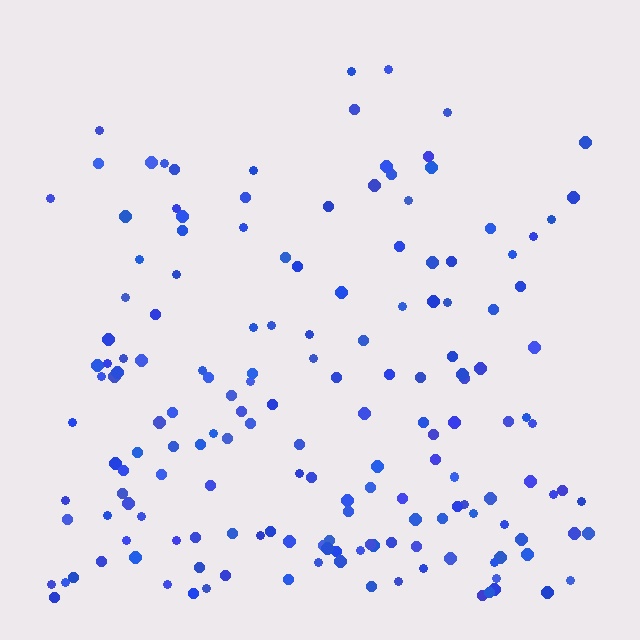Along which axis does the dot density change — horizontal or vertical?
Vertical.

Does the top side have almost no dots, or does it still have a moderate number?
Still a moderate number, just noticeably fewer than the bottom.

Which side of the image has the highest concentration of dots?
The bottom.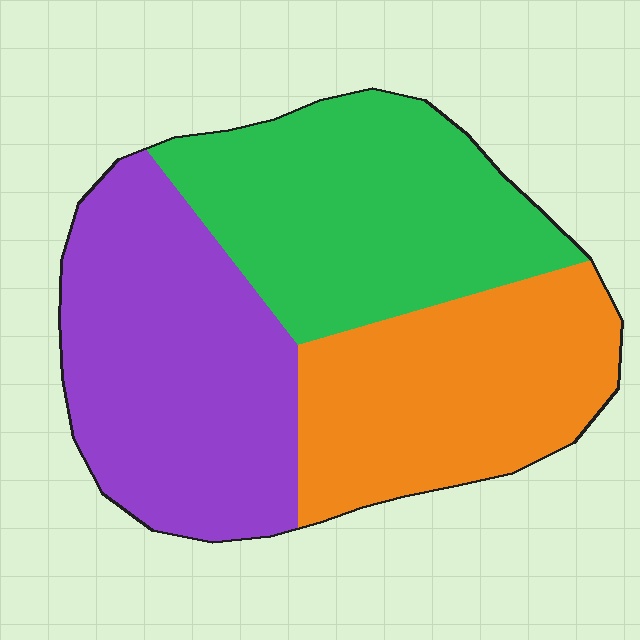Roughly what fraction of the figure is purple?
Purple covers roughly 35% of the figure.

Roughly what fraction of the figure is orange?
Orange covers around 30% of the figure.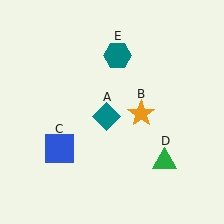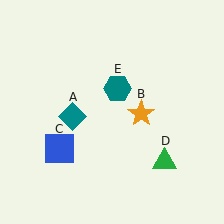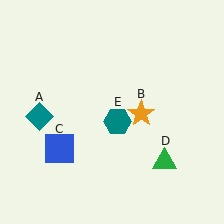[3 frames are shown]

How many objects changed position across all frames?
2 objects changed position: teal diamond (object A), teal hexagon (object E).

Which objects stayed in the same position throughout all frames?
Orange star (object B) and blue square (object C) and green triangle (object D) remained stationary.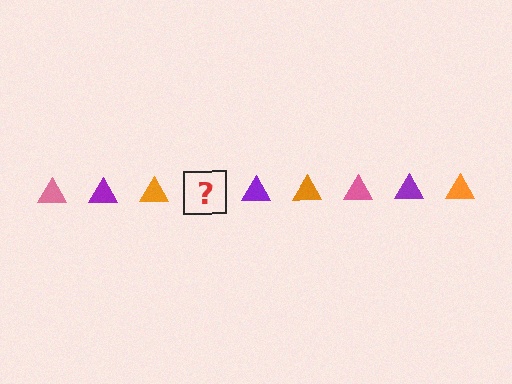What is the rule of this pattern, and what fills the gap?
The rule is that the pattern cycles through pink, purple, orange triangles. The gap should be filled with a pink triangle.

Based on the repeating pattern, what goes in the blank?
The blank should be a pink triangle.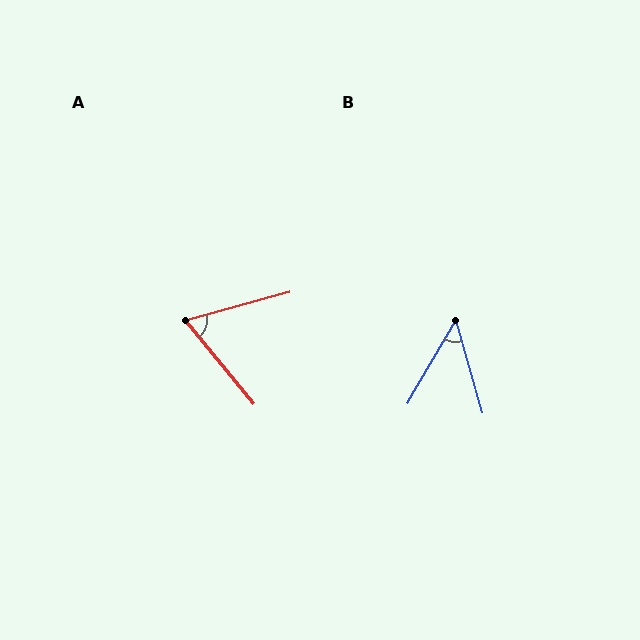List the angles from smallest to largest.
B (46°), A (66°).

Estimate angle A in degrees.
Approximately 66 degrees.